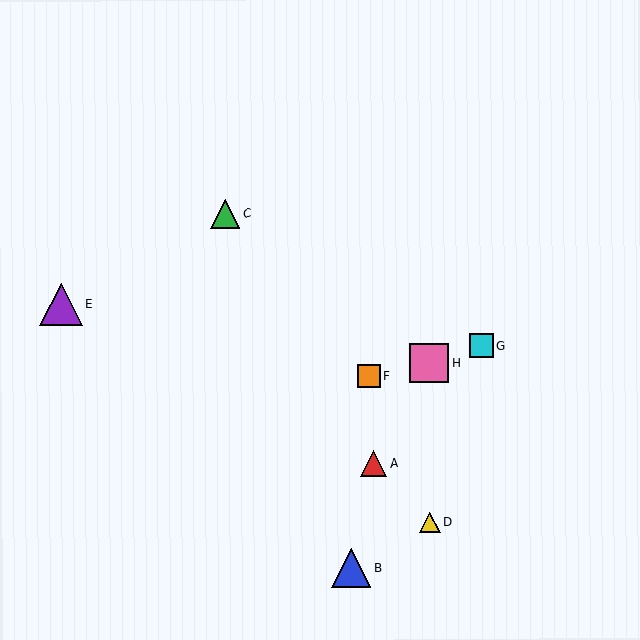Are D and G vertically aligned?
No, D is at x≈430 and G is at x≈481.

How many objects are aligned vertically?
2 objects (D, H) are aligned vertically.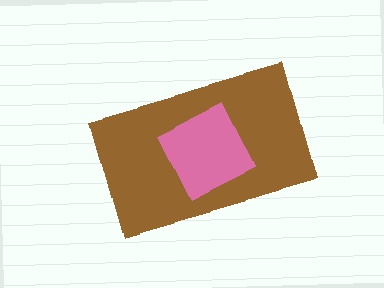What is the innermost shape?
The pink diamond.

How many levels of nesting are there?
2.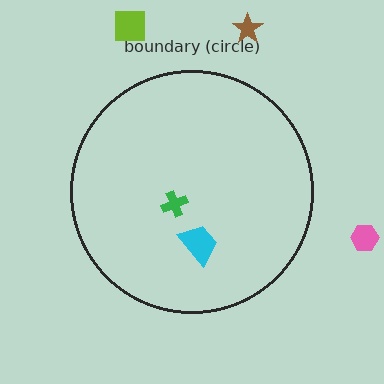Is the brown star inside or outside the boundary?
Outside.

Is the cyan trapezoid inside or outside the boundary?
Inside.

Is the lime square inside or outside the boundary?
Outside.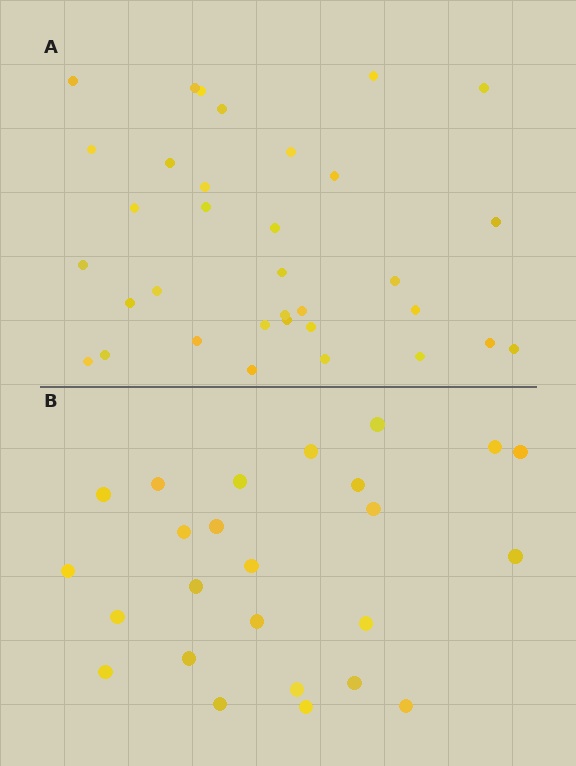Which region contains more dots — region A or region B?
Region A (the top region) has more dots.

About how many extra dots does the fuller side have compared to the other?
Region A has roughly 8 or so more dots than region B.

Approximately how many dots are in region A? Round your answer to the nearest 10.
About 30 dots. (The exact count is 34, which rounds to 30.)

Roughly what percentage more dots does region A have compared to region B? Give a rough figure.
About 35% more.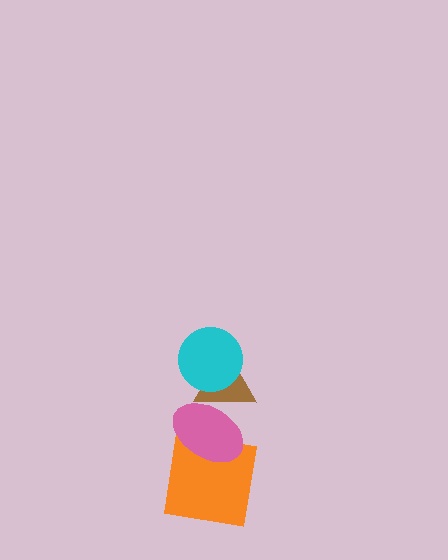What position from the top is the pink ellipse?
The pink ellipse is 3rd from the top.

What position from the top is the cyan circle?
The cyan circle is 1st from the top.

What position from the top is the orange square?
The orange square is 4th from the top.